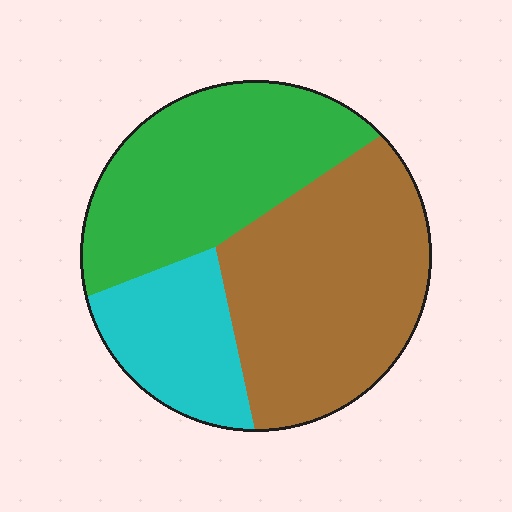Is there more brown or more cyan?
Brown.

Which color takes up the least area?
Cyan, at roughly 20%.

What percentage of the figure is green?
Green takes up about three eighths (3/8) of the figure.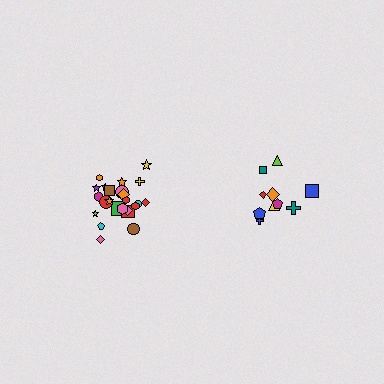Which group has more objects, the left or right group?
The left group.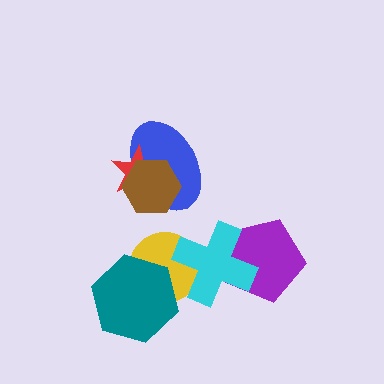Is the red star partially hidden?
Yes, it is partially covered by another shape.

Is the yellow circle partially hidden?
Yes, it is partially covered by another shape.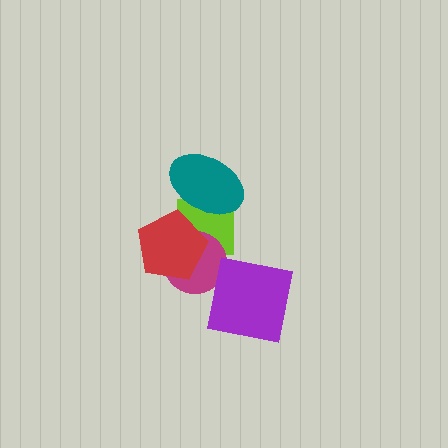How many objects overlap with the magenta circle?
2 objects overlap with the magenta circle.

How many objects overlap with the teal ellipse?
1 object overlaps with the teal ellipse.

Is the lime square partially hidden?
Yes, it is partially covered by another shape.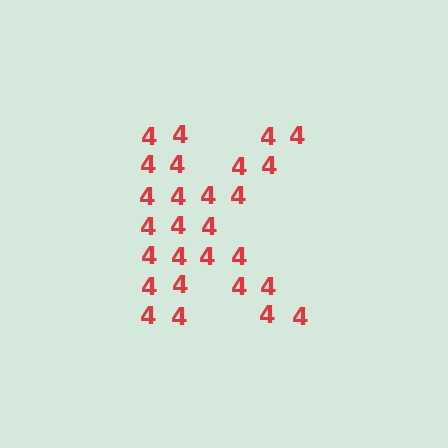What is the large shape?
The large shape is the letter K.